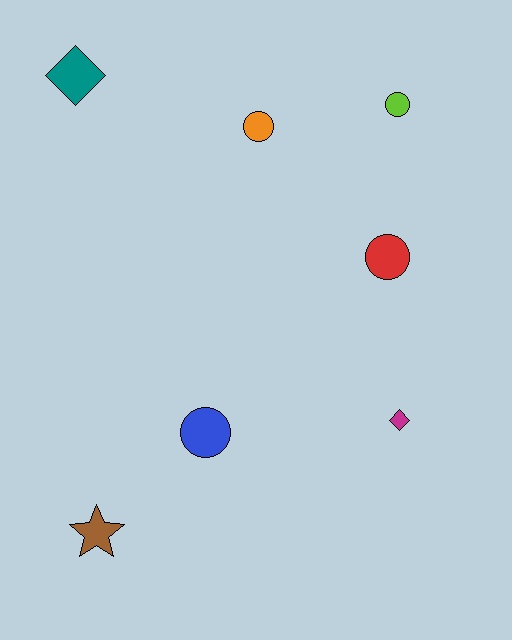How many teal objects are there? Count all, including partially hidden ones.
There is 1 teal object.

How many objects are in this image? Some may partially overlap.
There are 7 objects.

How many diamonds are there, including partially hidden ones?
There are 2 diamonds.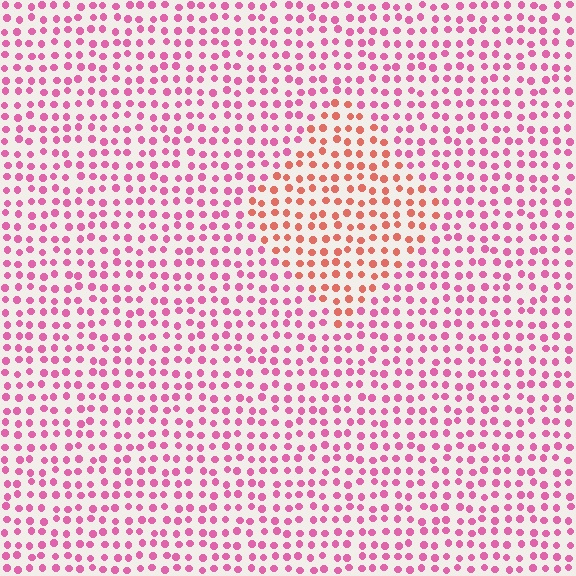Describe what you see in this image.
The image is filled with small pink elements in a uniform arrangement. A diamond-shaped region is visible where the elements are tinted to a slightly different hue, forming a subtle color boundary.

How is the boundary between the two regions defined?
The boundary is defined purely by a slight shift in hue (about 39 degrees). Spacing, size, and orientation are identical on both sides.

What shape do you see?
I see a diamond.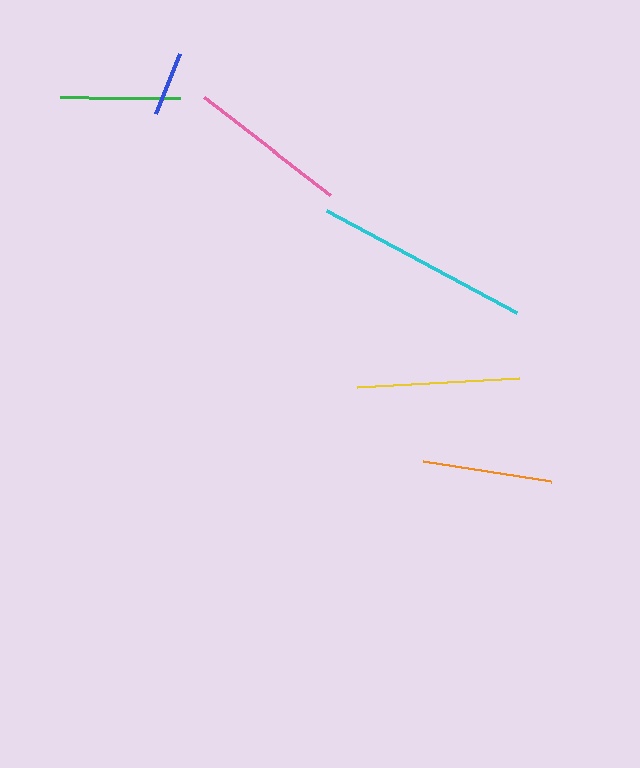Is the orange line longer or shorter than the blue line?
The orange line is longer than the blue line.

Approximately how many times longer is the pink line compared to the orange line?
The pink line is approximately 1.2 times the length of the orange line.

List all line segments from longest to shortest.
From longest to shortest: cyan, yellow, pink, orange, green, blue.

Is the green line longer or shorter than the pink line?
The pink line is longer than the green line.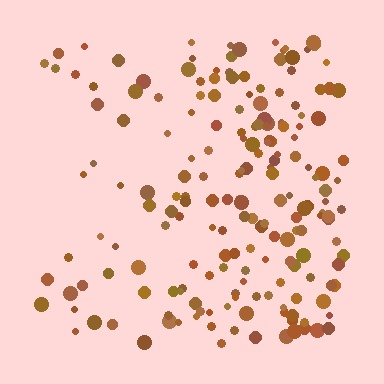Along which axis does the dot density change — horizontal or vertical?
Horizontal.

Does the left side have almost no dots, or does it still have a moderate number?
Still a moderate number, just noticeably fewer than the right.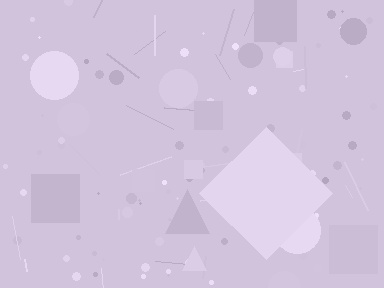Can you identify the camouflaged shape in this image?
The camouflaged shape is a diamond.